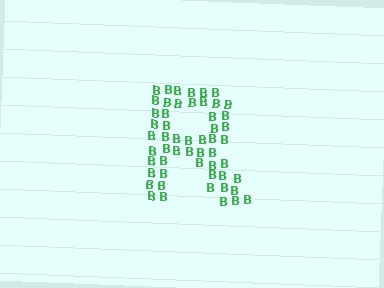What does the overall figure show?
The overall figure shows the letter R.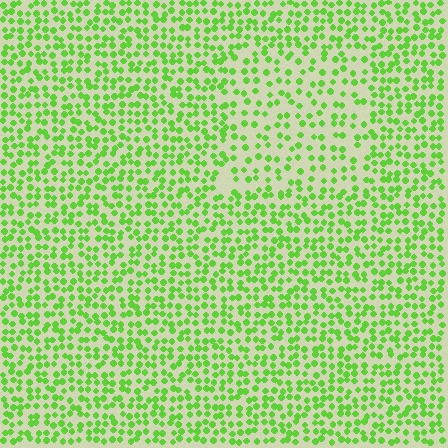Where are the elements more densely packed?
The elements are more densely packed outside the rectangle boundary.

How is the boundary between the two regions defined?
The boundary is defined by a change in element density (approximately 1.7x ratio). All elements are the same color, size, and shape.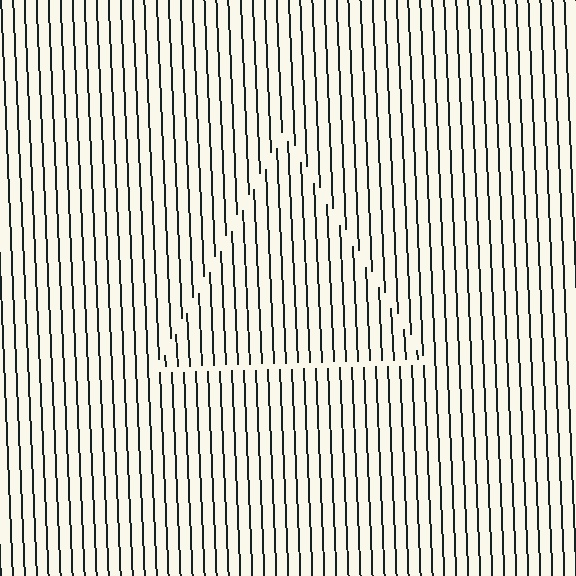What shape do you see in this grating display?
An illusory triangle. The interior of the shape contains the same grating, shifted by half a period — the contour is defined by the phase discontinuity where line-ends from the inner and outer gratings abut.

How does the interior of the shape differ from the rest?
The interior of the shape contains the same grating, shifted by half a period — the contour is defined by the phase discontinuity where line-ends from the inner and outer gratings abut.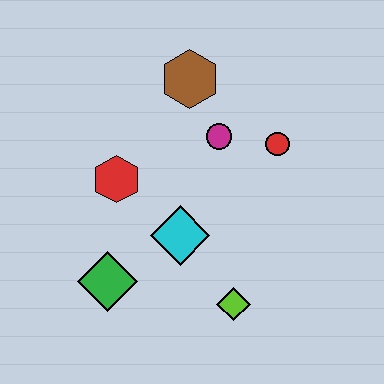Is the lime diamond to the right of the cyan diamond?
Yes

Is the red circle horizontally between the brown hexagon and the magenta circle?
No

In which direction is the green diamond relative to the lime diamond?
The green diamond is to the left of the lime diamond.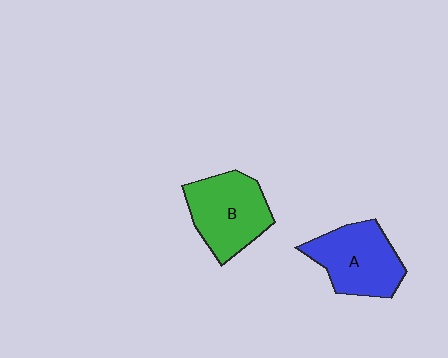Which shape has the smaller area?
Shape A (blue).